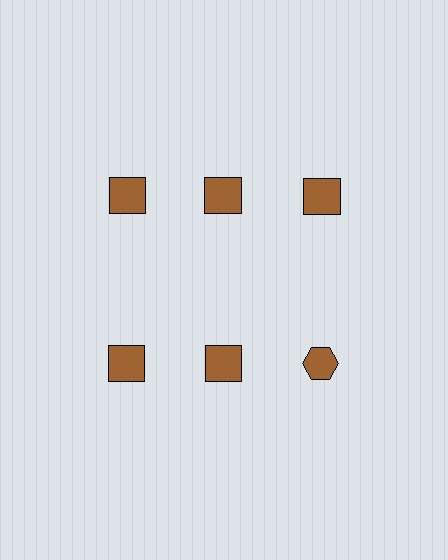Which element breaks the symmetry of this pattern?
The brown hexagon in the second row, center column breaks the symmetry. All other shapes are brown squares.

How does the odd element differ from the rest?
It has a different shape: hexagon instead of square.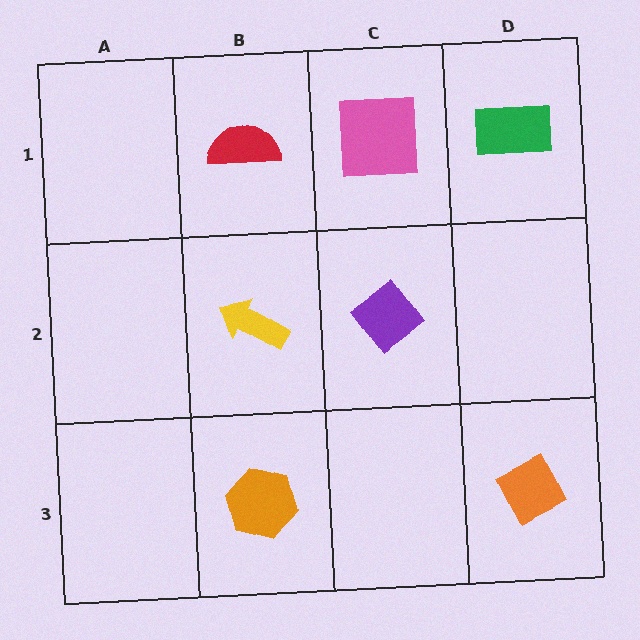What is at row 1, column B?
A red semicircle.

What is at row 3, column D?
An orange diamond.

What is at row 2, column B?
A yellow arrow.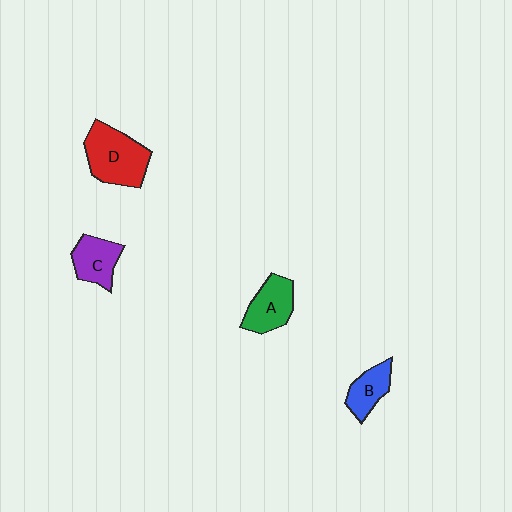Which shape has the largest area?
Shape D (red).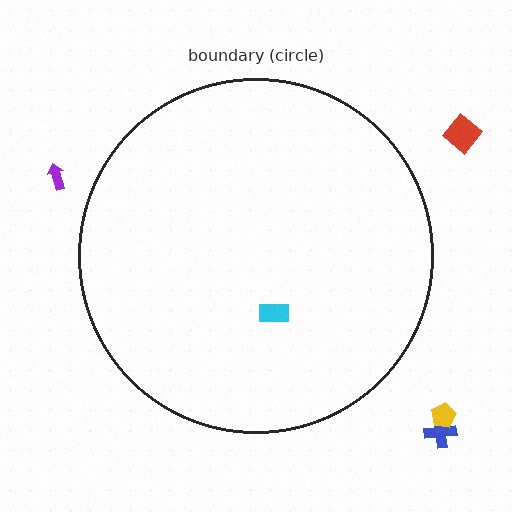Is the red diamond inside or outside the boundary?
Outside.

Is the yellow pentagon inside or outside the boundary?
Outside.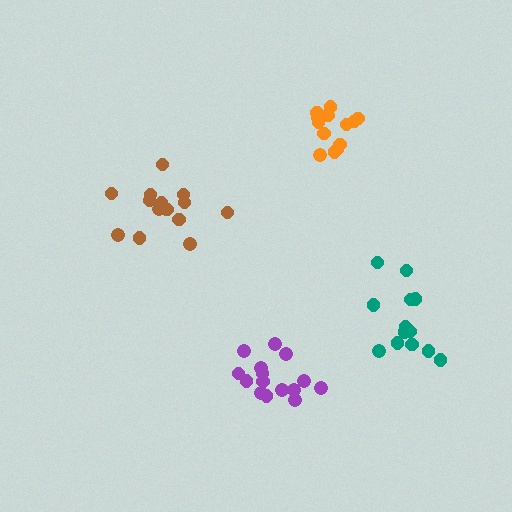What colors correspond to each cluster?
The clusters are colored: teal, brown, orange, purple.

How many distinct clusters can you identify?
There are 4 distinct clusters.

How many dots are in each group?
Group 1: 13 dots, Group 2: 14 dots, Group 3: 13 dots, Group 4: 15 dots (55 total).